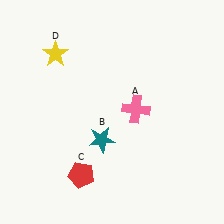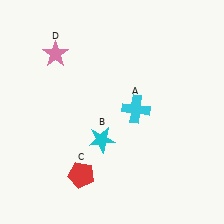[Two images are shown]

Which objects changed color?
A changed from pink to cyan. B changed from teal to cyan. D changed from yellow to pink.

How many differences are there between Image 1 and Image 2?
There are 3 differences between the two images.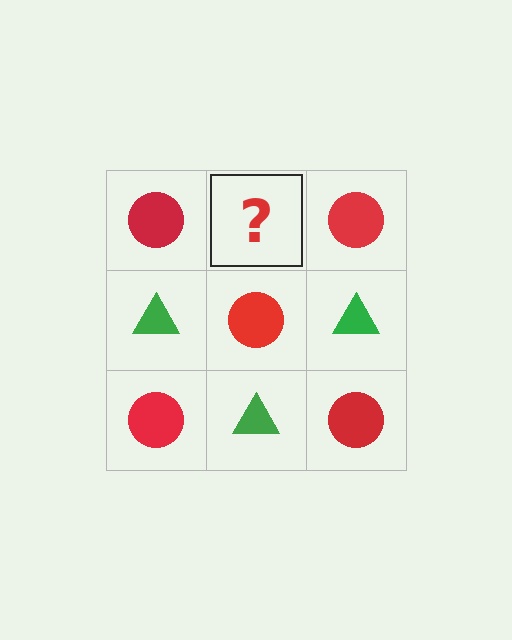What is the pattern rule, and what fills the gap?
The rule is that it alternates red circle and green triangle in a checkerboard pattern. The gap should be filled with a green triangle.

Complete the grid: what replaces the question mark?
The question mark should be replaced with a green triangle.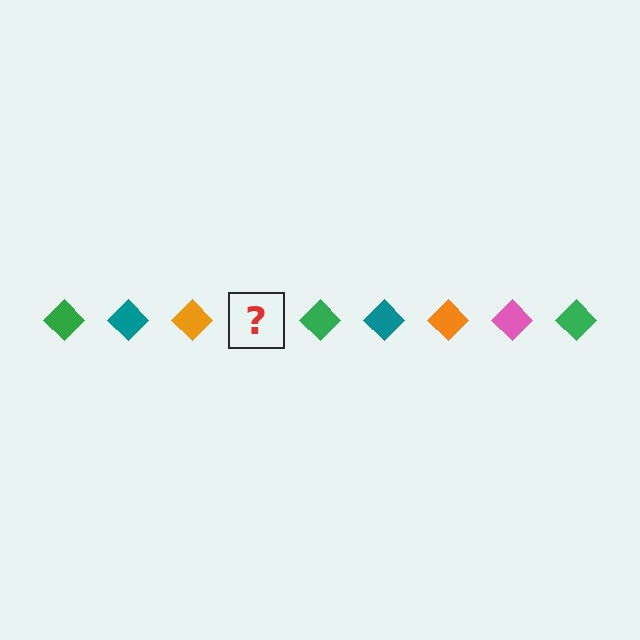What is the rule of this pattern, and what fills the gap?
The rule is that the pattern cycles through green, teal, orange, pink diamonds. The gap should be filled with a pink diamond.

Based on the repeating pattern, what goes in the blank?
The blank should be a pink diamond.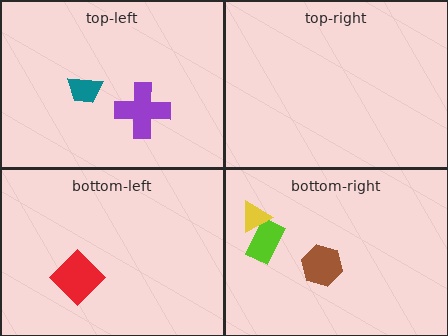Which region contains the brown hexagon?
The bottom-right region.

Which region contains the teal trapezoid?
The top-left region.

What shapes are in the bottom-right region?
The lime rectangle, the brown hexagon, the yellow triangle.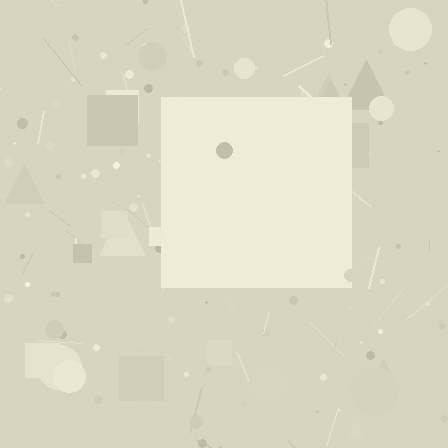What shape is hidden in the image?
A square is hidden in the image.